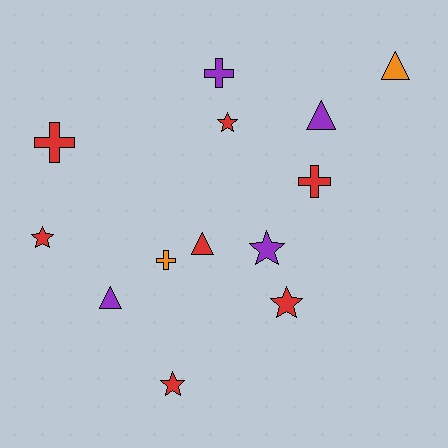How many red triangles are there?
There is 1 red triangle.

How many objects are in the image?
There are 13 objects.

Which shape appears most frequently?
Star, with 5 objects.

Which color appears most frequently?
Red, with 7 objects.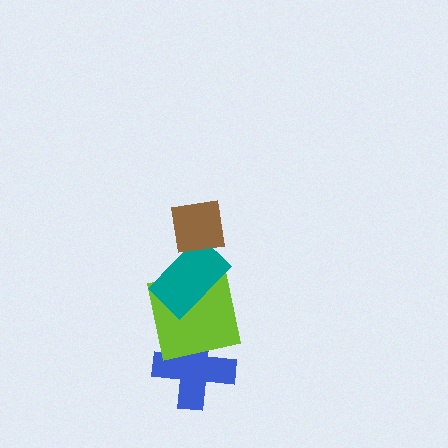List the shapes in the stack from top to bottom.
From top to bottom: the brown square, the teal rectangle, the lime square, the blue cross.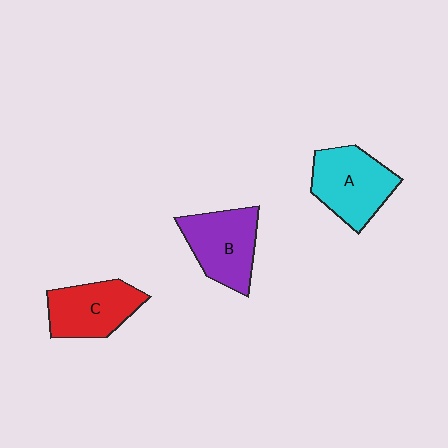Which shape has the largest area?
Shape A (cyan).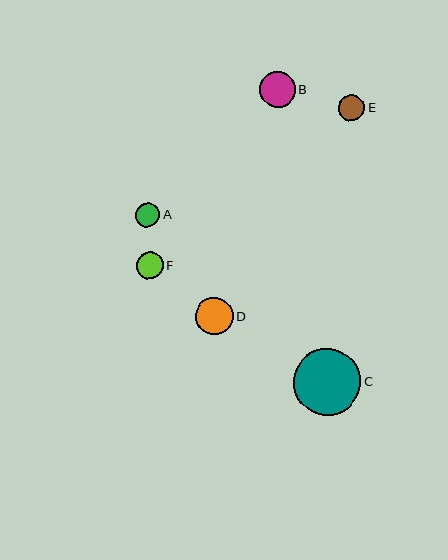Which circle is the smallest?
Circle A is the smallest with a size of approximately 24 pixels.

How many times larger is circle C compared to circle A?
Circle C is approximately 2.8 times the size of circle A.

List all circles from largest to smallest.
From largest to smallest: C, D, B, F, E, A.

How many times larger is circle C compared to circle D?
Circle C is approximately 1.8 times the size of circle D.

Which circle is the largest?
Circle C is the largest with a size of approximately 67 pixels.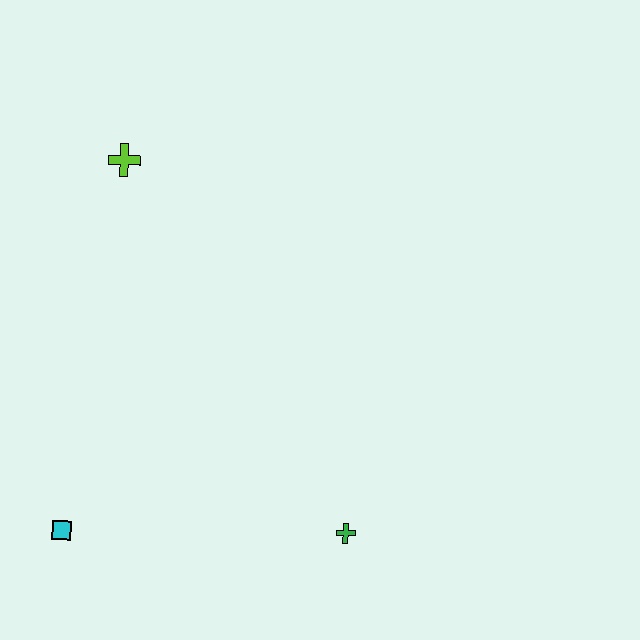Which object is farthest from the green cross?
The lime cross is farthest from the green cross.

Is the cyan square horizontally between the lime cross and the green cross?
No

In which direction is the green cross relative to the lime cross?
The green cross is below the lime cross.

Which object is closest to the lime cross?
The cyan square is closest to the lime cross.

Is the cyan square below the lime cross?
Yes